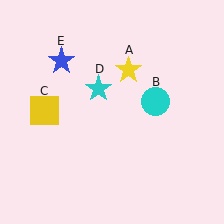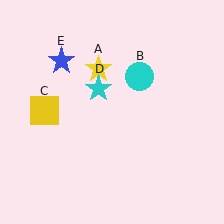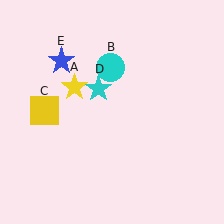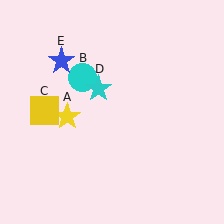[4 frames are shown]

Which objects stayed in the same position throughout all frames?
Yellow square (object C) and cyan star (object D) and blue star (object E) remained stationary.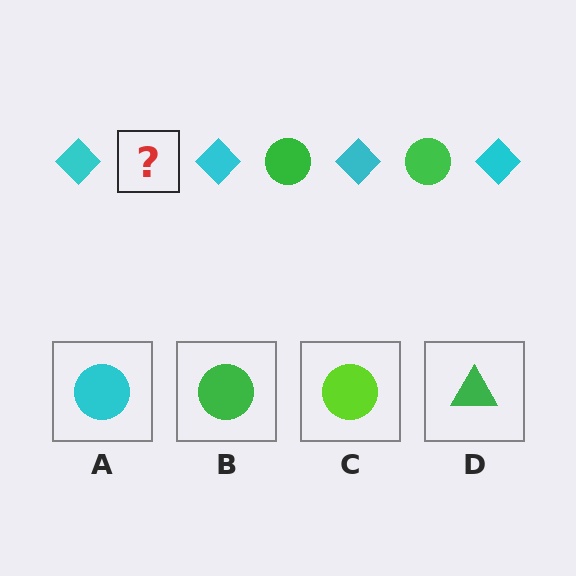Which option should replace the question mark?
Option B.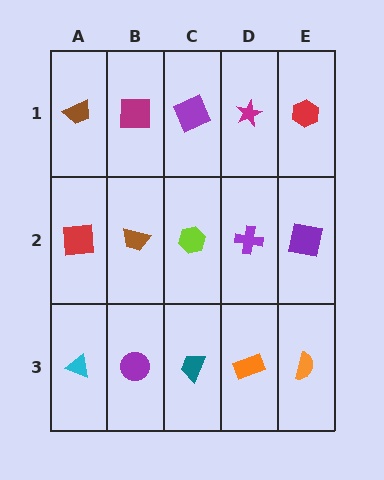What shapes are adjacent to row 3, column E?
A purple square (row 2, column E), an orange rectangle (row 3, column D).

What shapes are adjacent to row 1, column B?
A brown trapezoid (row 2, column B), a brown trapezoid (row 1, column A), a purple square (row 1, column C).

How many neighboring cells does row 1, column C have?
3.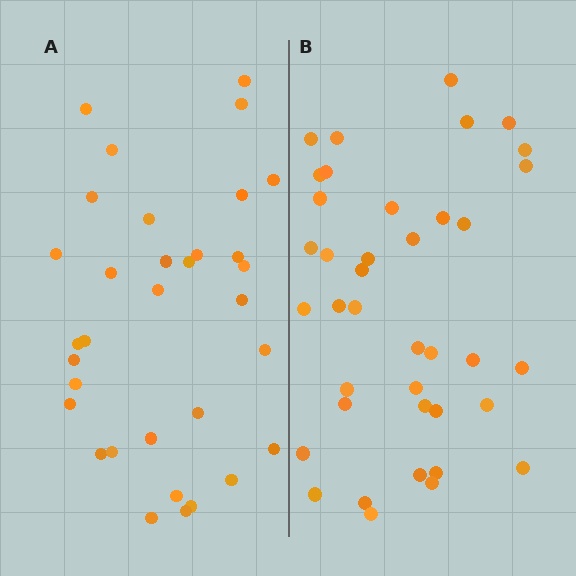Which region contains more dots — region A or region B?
Region B (the right region) has more dots.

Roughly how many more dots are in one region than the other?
Region B has about 6 more dots than region A.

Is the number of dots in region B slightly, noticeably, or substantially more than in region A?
Region B has only slightly more — the two regions are fairly close. The ratio is roughly 1.2 to 1.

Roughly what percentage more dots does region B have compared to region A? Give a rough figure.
About 20% more.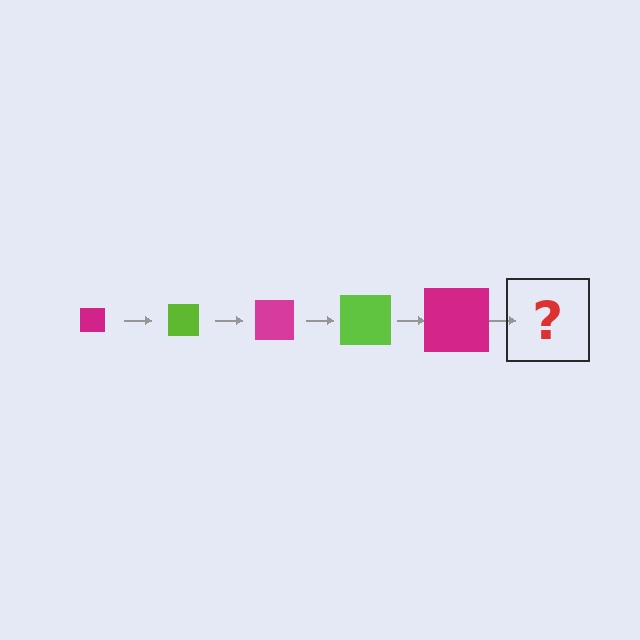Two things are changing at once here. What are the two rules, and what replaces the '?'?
The two rules are that the square grows larger each step and the color cycles through magenta and lime. The '?' should be a lime square, larger than the previous one.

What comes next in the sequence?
The next element should be a lime square, larger than the previous one.